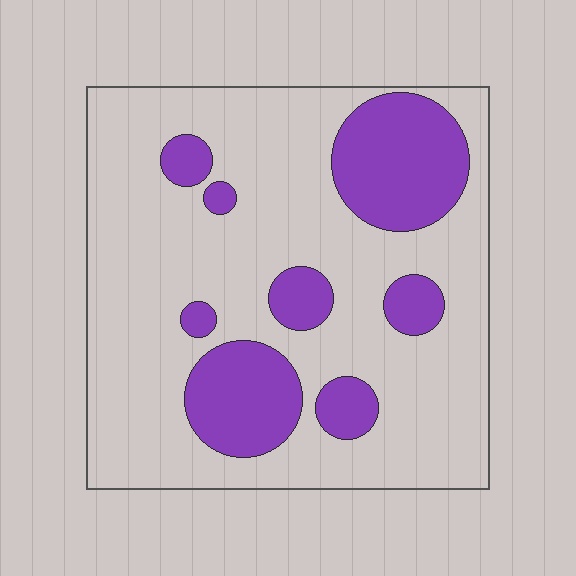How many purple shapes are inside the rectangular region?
8.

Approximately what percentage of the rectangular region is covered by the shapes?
Approximately 25%.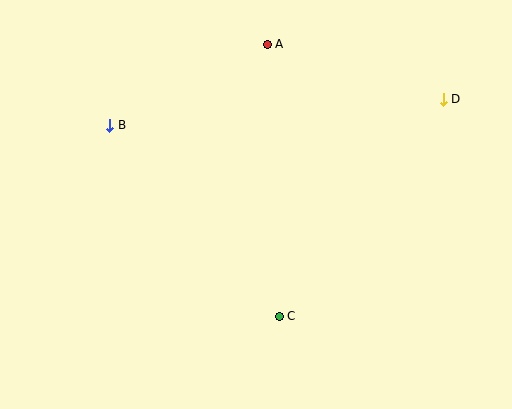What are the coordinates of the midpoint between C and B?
The midpoint between C and B is at (195, 221).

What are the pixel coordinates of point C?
Point C is at (279, 316).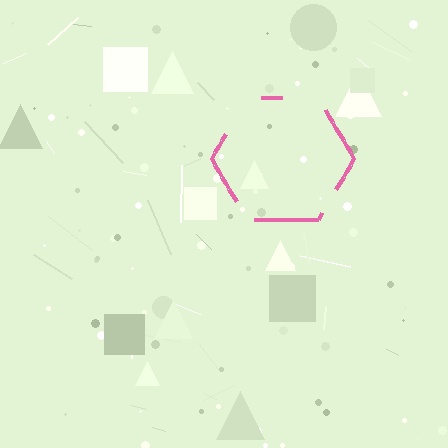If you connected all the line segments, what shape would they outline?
They would outline a hexagon.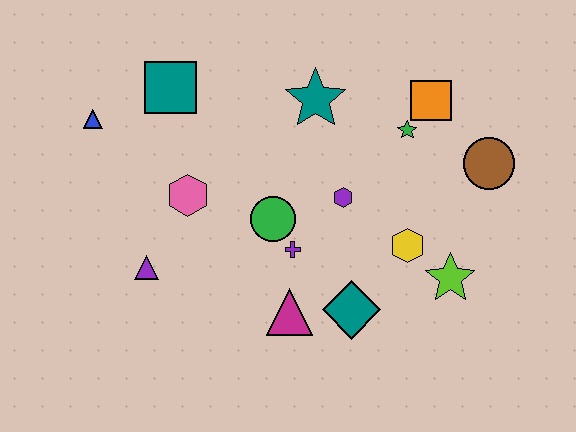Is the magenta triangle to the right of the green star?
No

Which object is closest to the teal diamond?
The magenta triangle is closest to the teal diamond.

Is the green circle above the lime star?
Yes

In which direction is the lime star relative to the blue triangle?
The lime star is to the right of the blue triangle.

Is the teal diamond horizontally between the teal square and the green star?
Yes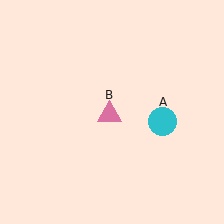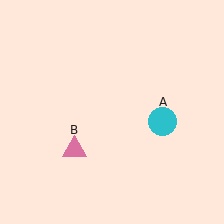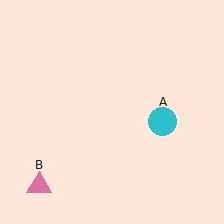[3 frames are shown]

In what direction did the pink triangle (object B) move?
The pink triangle (object B) moved down and to the left.